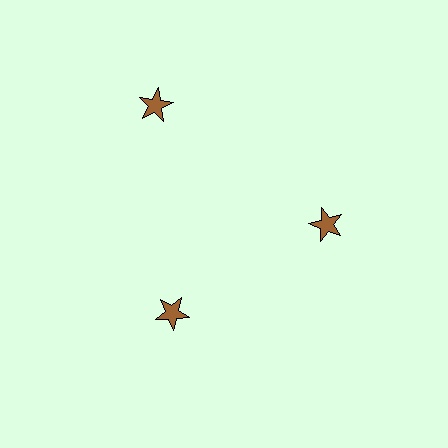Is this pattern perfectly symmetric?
No. The 3 brown stars are arranged in a ring, but one element near the 11 o'clock position is pushed outward from the center, breaking the 3-fold rotational symmetry.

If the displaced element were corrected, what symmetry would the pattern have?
It would have 3-fold rotational symmetry — the pattern would map onto itself every 120 degrees.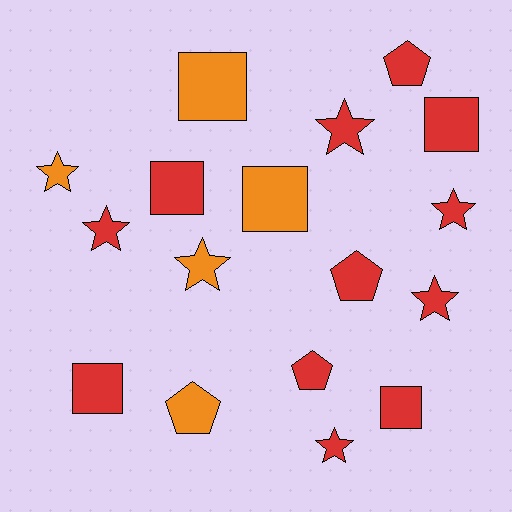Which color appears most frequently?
Red, with 12 objects.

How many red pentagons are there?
There are 3 red pentagons.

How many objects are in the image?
There are 17 objects.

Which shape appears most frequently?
Star, with 7 objects.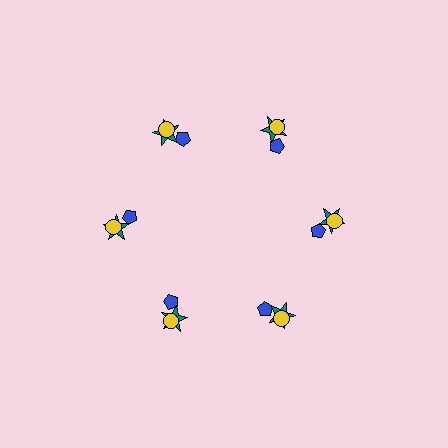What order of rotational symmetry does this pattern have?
This pattern has 6-fold rotational symmetry.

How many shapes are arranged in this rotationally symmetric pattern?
There are 18 shapes, arranged in 6 groups of 3.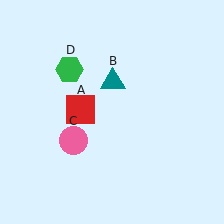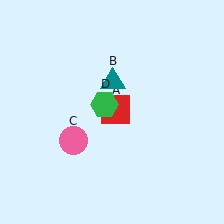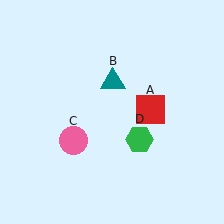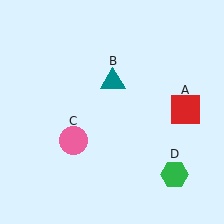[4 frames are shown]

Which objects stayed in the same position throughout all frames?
Teal triangle (object B) and pink circle (object C) remained stationary.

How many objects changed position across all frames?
2 objects changed position: red square (object A), green hexagon (object D).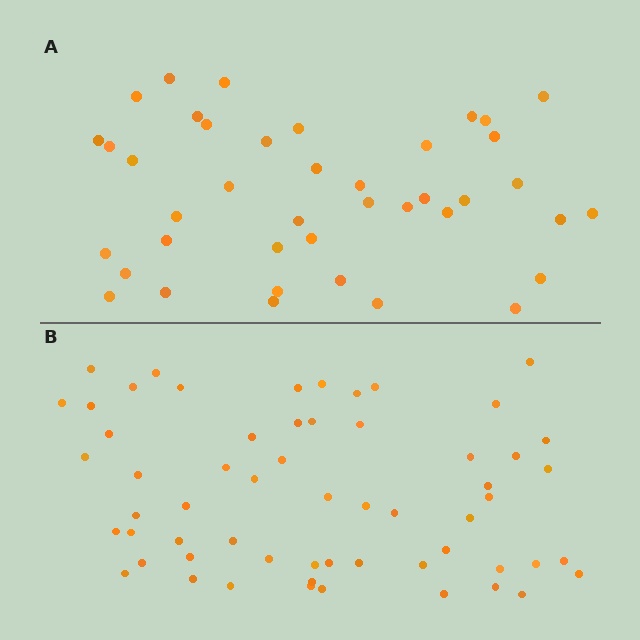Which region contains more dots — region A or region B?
Region B (the bottom region) has more dots.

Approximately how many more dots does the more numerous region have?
Region B has approximately 20 more dots than region A.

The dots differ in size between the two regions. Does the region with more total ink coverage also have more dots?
No. Region A has more total ink coverage because its dots are larger, but region B actually contains more individual dots. Total area can be misleading — the number of items is what matters here.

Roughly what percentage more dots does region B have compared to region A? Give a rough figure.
About 45% more.